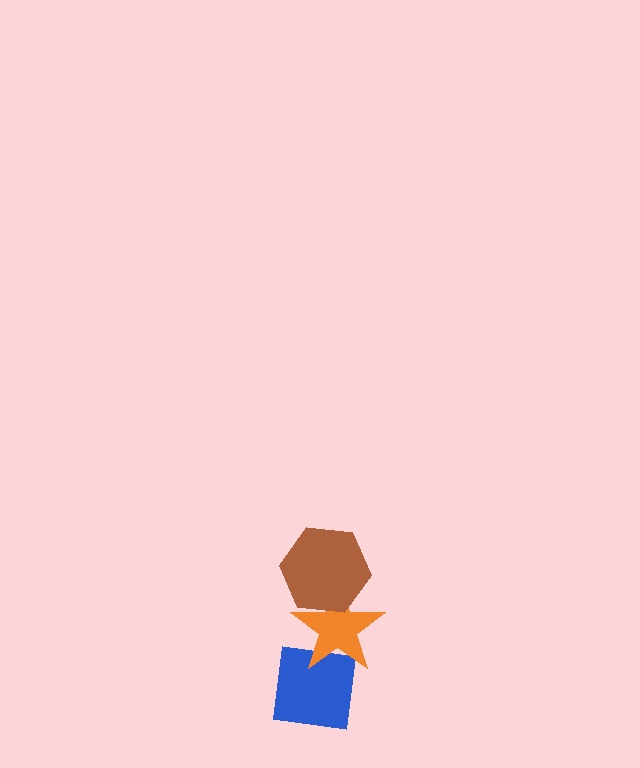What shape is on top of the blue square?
The orange star is on top of the blue square.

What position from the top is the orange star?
The orange star is 2nd from the top.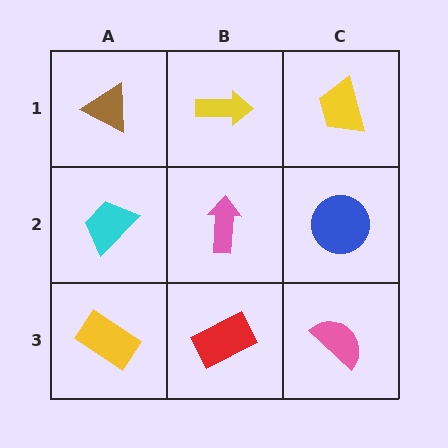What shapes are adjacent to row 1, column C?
A blue circle (row 2, column C), a yellow arrow (row 1, column B).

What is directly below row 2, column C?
A pink semicircle.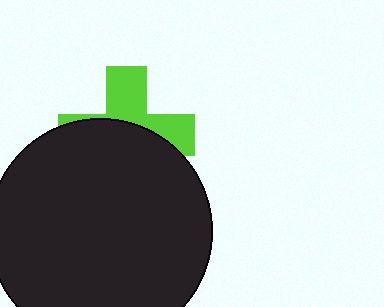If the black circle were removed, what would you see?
You would see the complete lime cross.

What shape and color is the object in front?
The object in front is a black circle.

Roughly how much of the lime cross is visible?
A small part of it is visible (roughly 42%).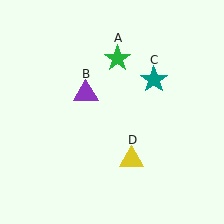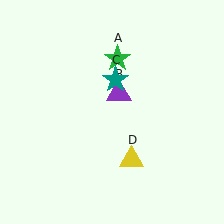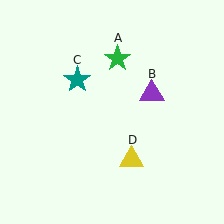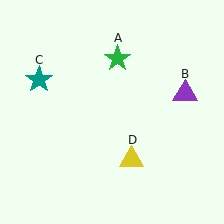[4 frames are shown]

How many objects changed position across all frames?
2 objects changed position: purple triangle (object B), teal star (object C).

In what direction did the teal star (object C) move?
The teal star (object C) moved left.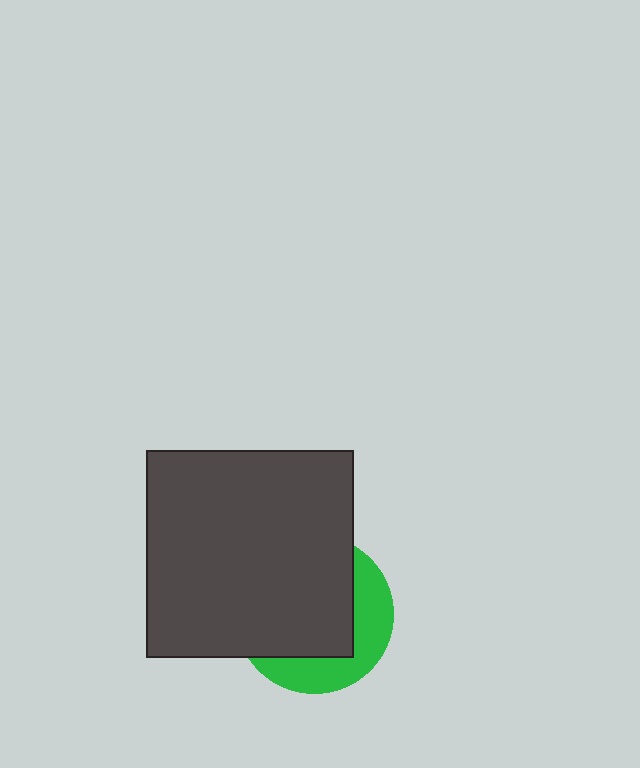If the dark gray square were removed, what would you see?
You would see the complete green circle.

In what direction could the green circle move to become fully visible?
The green circle could move toward the lower-right. That would shift it out from behind the dark gray square entirely.